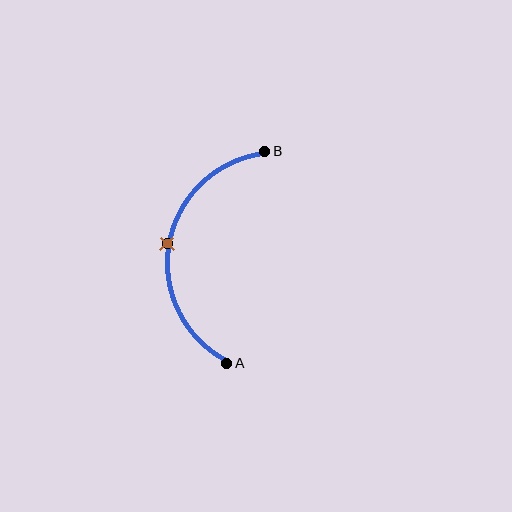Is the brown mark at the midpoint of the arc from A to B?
Yes. The brown mark lies on the arc at equal arc-length from both A and B — it is the arc midpoint.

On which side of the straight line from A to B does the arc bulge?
The arc bulges to the left of the straight line connecting A and B.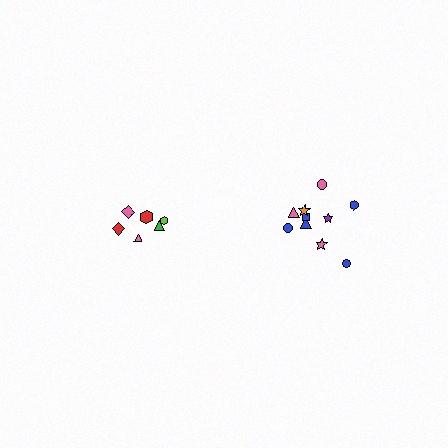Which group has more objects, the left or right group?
The right group.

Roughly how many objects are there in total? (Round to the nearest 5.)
Roughly 15 objects in total.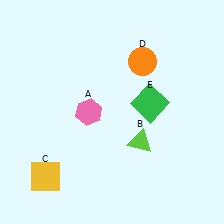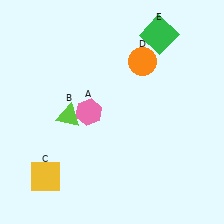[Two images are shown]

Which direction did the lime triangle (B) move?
The lime triangle (B) moved left.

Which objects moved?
The objects that moved are: the lime triangle (B), the green square (E).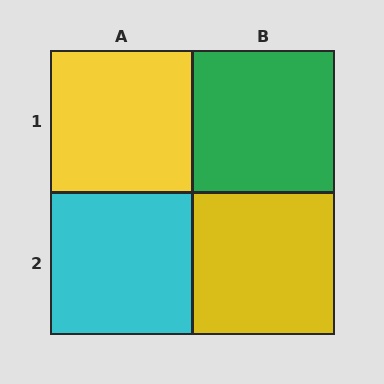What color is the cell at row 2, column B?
Yellow.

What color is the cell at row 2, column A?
Cyan.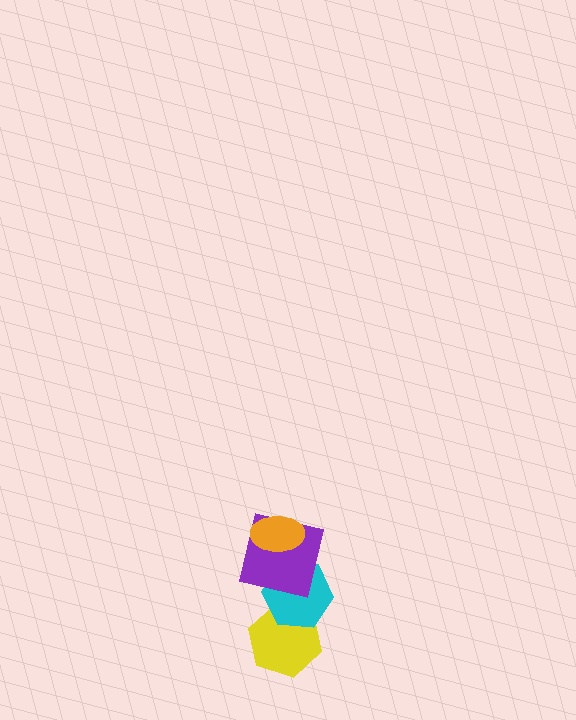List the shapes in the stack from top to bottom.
From top to bottom: the orange ellipse, the purple square, the cyan hexagon, the yellow hexagon.